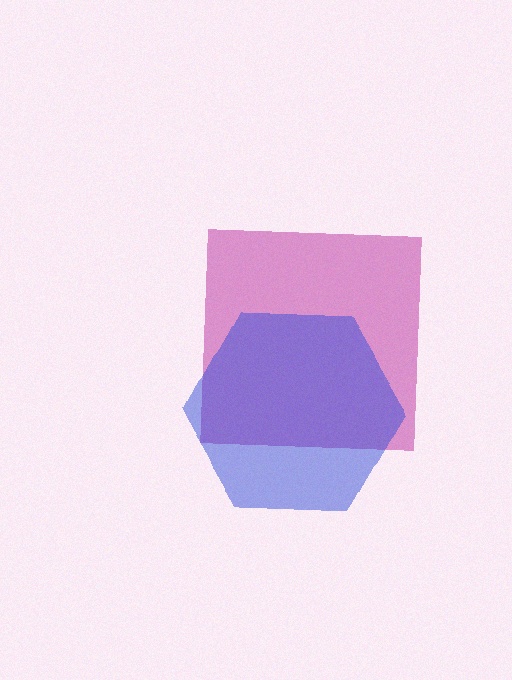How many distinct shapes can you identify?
There are 2 distinct shapes: a magenta square, a blue hexagon.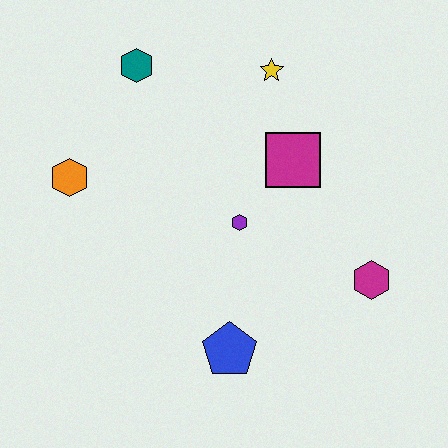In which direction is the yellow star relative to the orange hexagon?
The yellow star is to the right of the orange hexagon.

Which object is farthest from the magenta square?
The orange hexagon is farthest from the magenta square.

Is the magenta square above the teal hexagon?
No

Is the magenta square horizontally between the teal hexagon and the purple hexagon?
No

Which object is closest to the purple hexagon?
The magenta square is closest to the purple hexagon.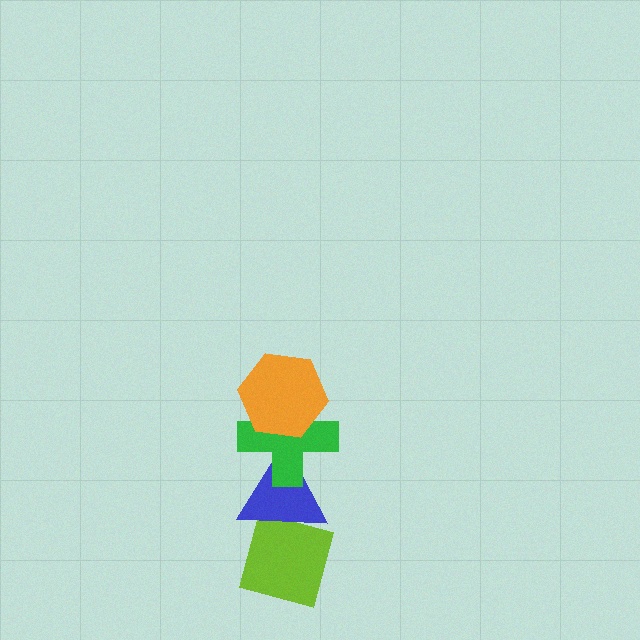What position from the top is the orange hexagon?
The orange hexagon is 1st from the top.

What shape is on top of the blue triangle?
The green cross is on top of the blue triangle.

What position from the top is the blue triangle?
The blue triangle is 3rd from the top.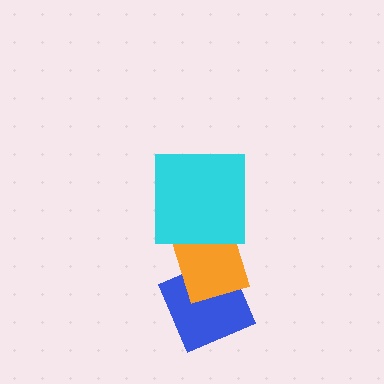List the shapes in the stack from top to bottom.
From top to bottom: the cyan square, the orange rectangle, the blue diamond.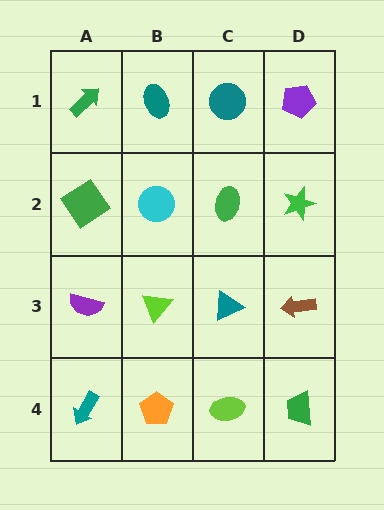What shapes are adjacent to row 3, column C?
A green ellipse (row 2, column C), a lime ellipse (row 4, column C), a lime triangle (row 3, column B), a brown arrow (row 3, column D).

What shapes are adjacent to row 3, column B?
A cyan circle (row 2, column B), an orange pentagon (row 4, column B), a purple semicircle (row 3, column A), a teal triangle (row 3, column C).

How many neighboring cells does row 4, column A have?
2.